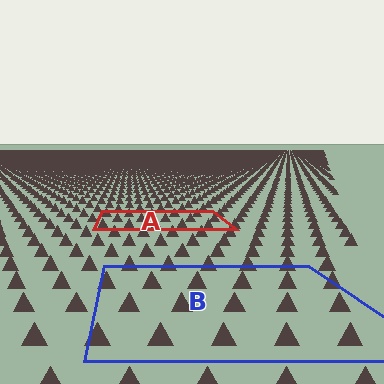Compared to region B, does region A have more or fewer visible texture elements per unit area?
Region A has more texture elements per unit area — they are packed more densely because it is farther away.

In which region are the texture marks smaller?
The texture marks are smaller in region A, because it is farther away.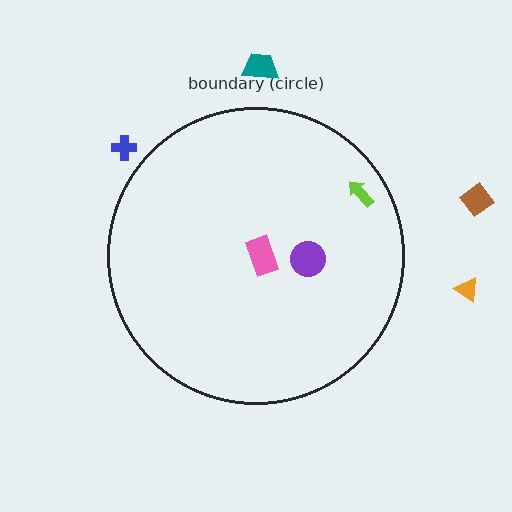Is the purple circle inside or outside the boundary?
Inside.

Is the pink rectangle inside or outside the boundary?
Inside.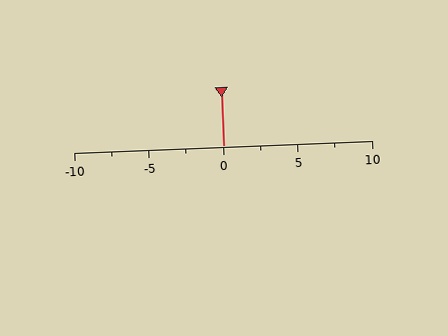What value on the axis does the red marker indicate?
The marker indicates approximately 0.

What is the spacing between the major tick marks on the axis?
The major ticks are spaced 5 apart.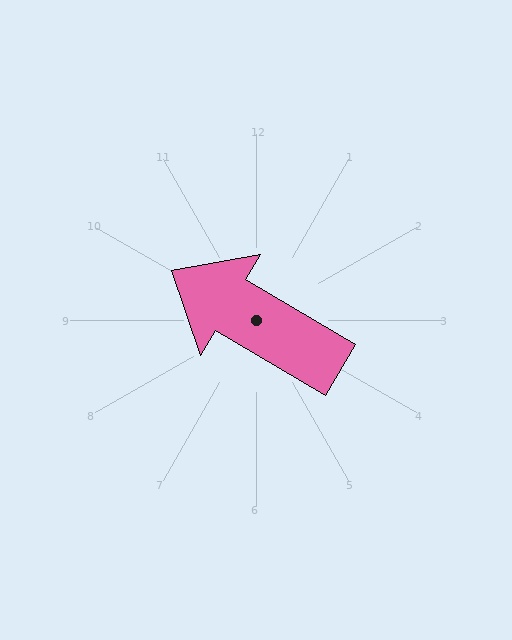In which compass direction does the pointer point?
Northwest.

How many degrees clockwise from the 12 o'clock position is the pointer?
Approximately 300 degrees.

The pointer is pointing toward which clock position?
Roughly 10 o'clock.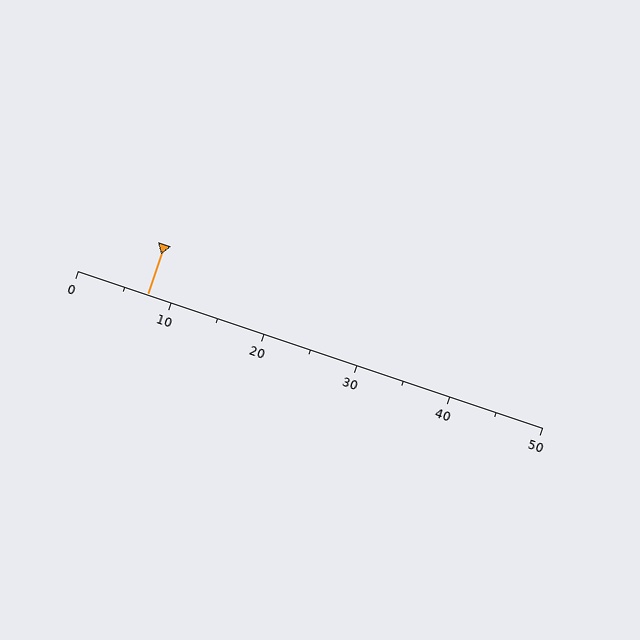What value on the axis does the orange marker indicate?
The marker indicates approximately 7.5.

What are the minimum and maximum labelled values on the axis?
The axis runs from 0 to 50.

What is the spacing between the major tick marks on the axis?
The major ticks are spaced 10 apart.